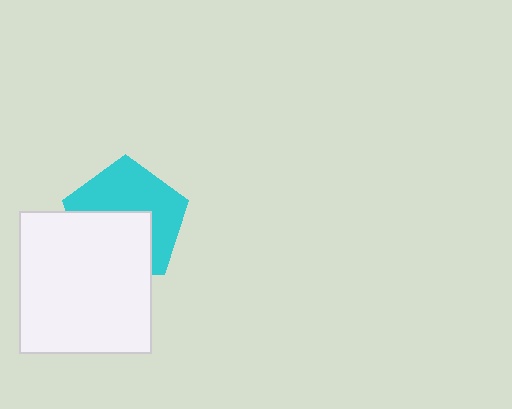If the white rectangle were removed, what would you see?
You would see the complete cyan pentagon.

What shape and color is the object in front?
The object in front is a white rectangle.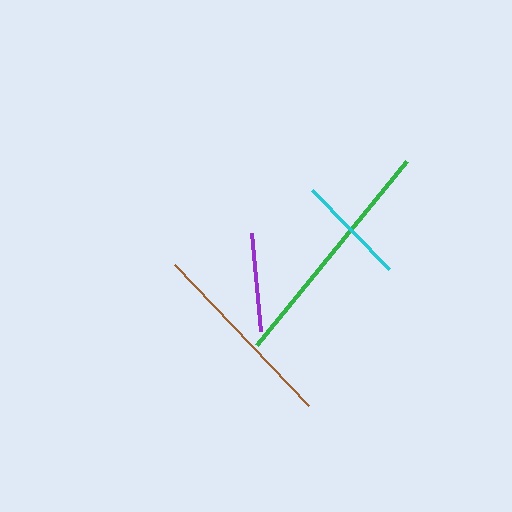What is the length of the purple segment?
The purple segment is approximately 98 pixels long.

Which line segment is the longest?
The green line is the longest at approximately 237 pixels.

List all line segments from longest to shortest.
From longest to shortest: green, brown, cyan, purple.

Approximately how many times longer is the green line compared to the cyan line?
The green line is approximately 2.1 times the length of the cyan line.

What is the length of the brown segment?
The brown segment is approximately 194 pixels long.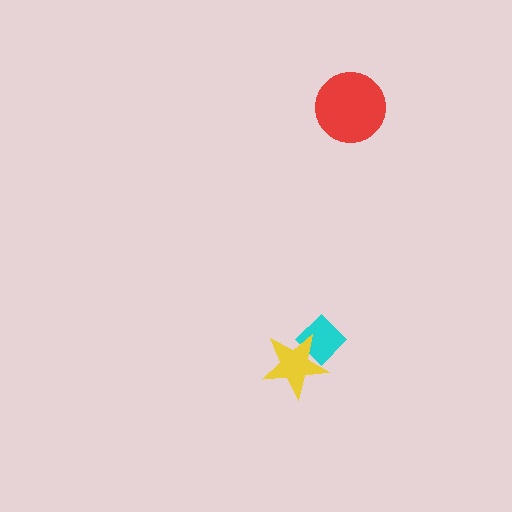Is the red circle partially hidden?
No, no other shape covers it.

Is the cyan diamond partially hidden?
Yes, it is partially covered by another shape.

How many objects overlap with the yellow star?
1 object overlaps with the yellow star.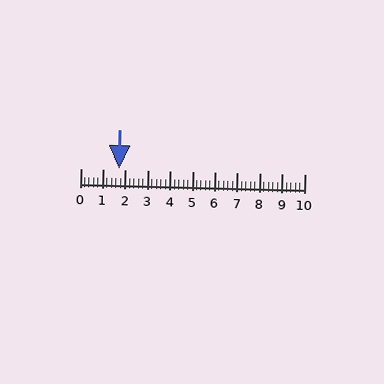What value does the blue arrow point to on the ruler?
The blue arrow points to approximately 1.7.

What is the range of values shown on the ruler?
The ruler shows values from 0 to 10.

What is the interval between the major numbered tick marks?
The major tick marks are spaced 1 units apart.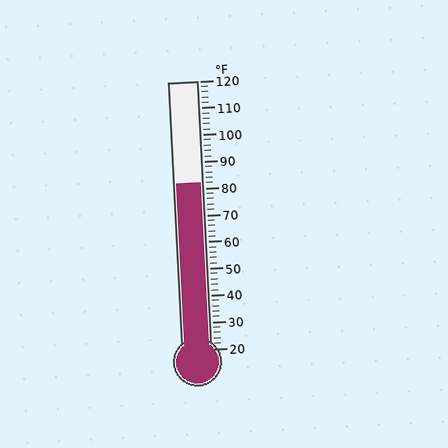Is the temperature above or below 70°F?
The temperature is above 70°F.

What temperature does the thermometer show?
The thermometer shows approximately 82°F.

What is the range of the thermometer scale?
The thermometer scale ranges from 20°F to 120°F.